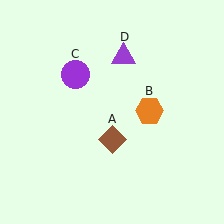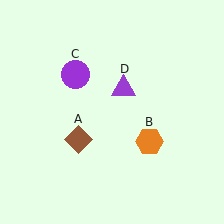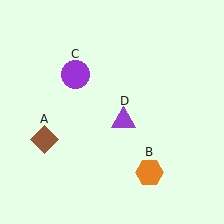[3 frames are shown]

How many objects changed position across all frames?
3 objects changed position: brown diamond (object A), orange hexagon (object B), purple triangle (object D).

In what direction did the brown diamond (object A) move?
The brown diamond (object A) moved left.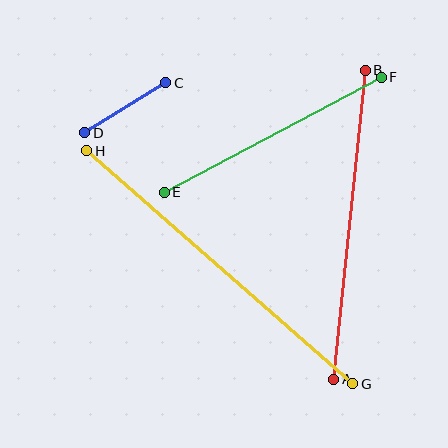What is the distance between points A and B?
The distance is approximately 310 pixels.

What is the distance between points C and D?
The distance is approximately 95 pixels.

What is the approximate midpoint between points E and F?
The midpoint is at approximately (273, 135) pixels.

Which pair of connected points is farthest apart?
Points G and H are farthest apart.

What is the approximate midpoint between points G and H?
The midpoint is at approximately (220, 267) pixels.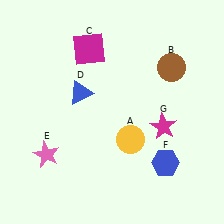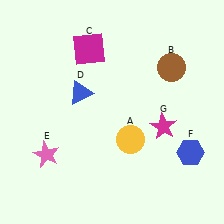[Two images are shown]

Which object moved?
The blue hexagon (F) moved right.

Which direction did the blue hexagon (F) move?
The blue hexagon (F) moved right.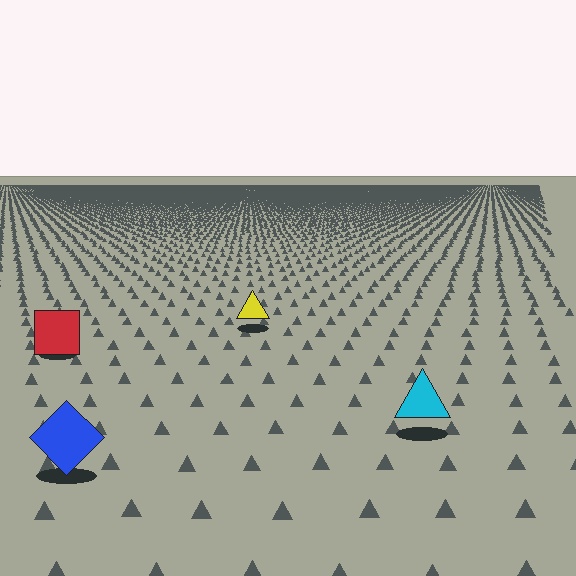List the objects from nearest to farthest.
From nearest to farthest: the blue diamond, the cyan triangle, the red square, the yellow triangle.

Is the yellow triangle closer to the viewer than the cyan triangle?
No. The cyan triangle is closer — you can tell from the texture gradient: the ground texture is coarser near it.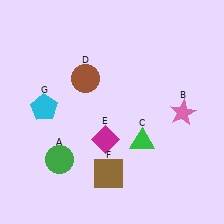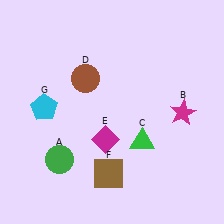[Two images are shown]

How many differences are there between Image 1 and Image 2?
There is 1 difference between the two images.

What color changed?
The star (B) changed from pink in Image 1 to magenta in Image 2.